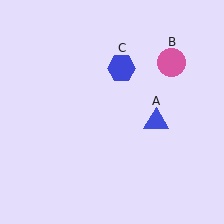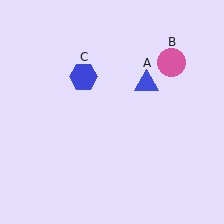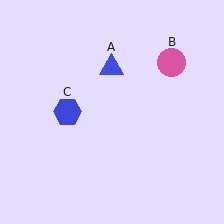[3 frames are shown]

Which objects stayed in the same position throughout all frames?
Pink circle (object B) remained stationary.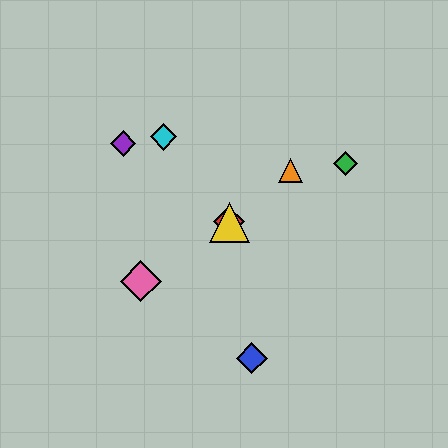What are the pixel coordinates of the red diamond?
The red diamond is at (229, 222).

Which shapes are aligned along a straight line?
The red diamond, the yellow triangle, the cyan diamond are aligned along a straight line.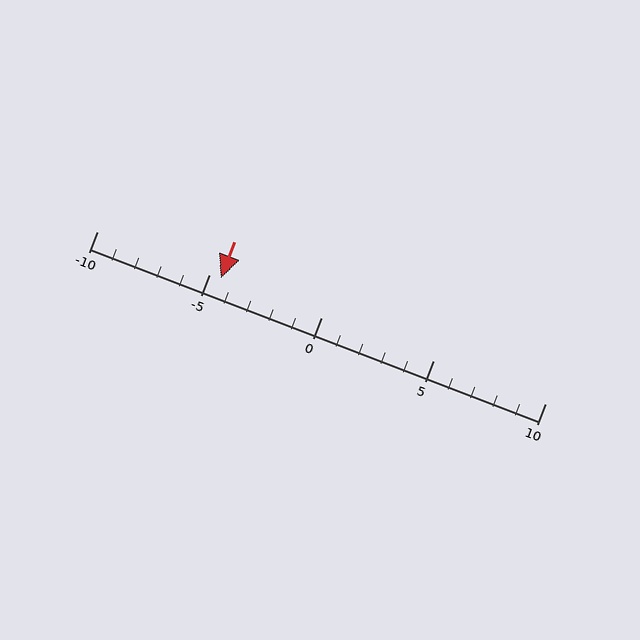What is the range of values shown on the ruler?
The ruler shows values from -10 to 10.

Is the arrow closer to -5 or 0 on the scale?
The arrow is closer to -5.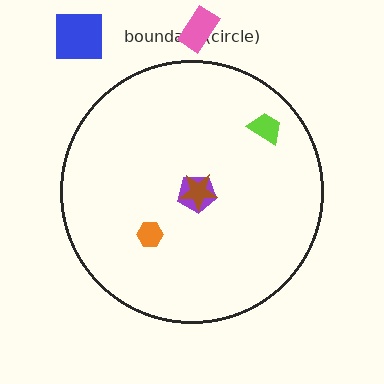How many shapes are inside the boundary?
4 inside, 2 outside.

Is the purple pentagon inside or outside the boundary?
Inside.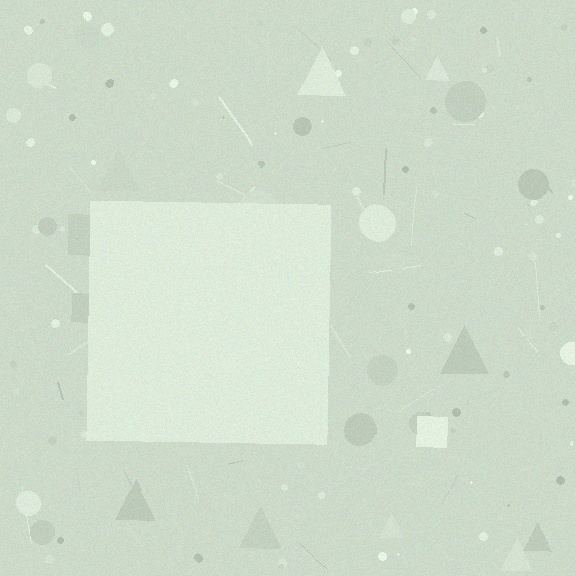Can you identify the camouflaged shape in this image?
The camouflaged shape is a square.